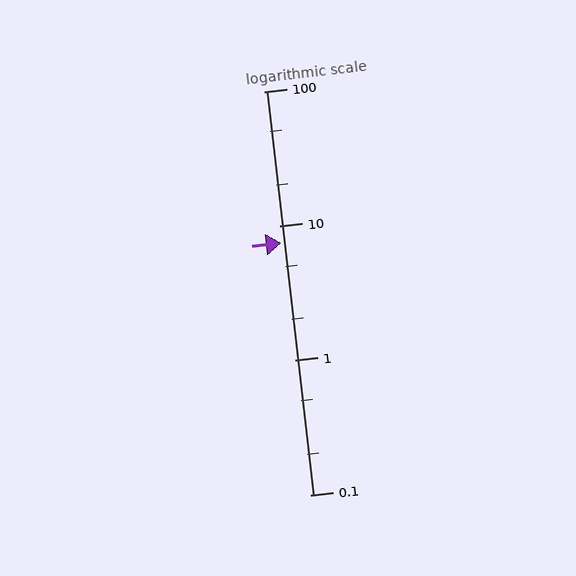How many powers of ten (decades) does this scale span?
The scale spans 3 decades, from 0.1 to 100.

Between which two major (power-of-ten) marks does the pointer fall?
The pointer is between 1 and 10.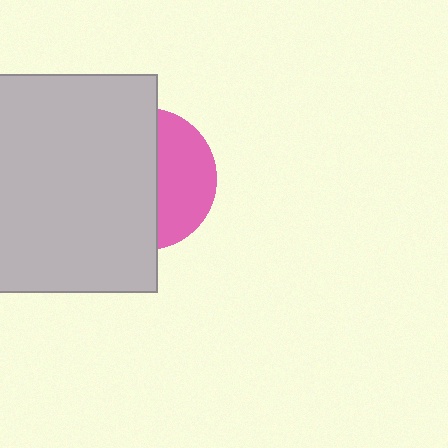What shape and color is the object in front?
The object in front is a light gray square.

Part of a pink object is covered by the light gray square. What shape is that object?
It is a circle.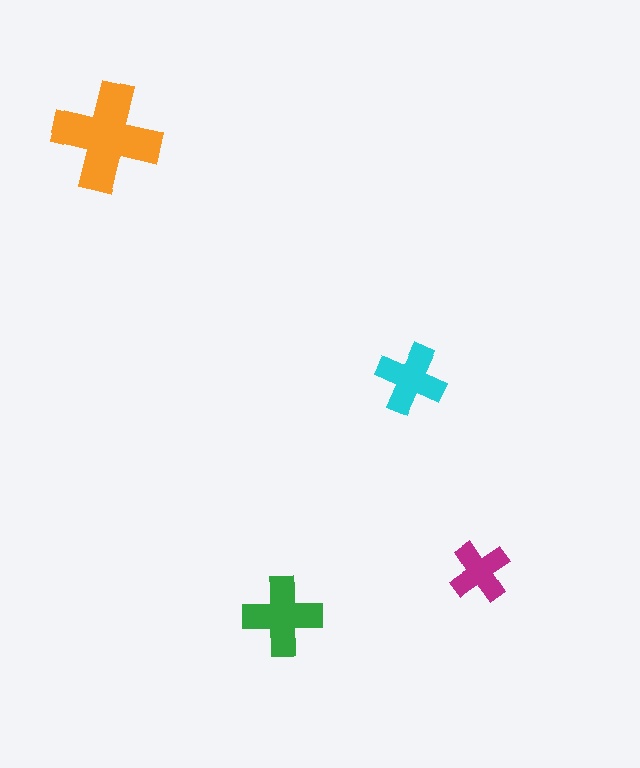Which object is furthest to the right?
The magenta cross is rightmost.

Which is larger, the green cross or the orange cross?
The orange one.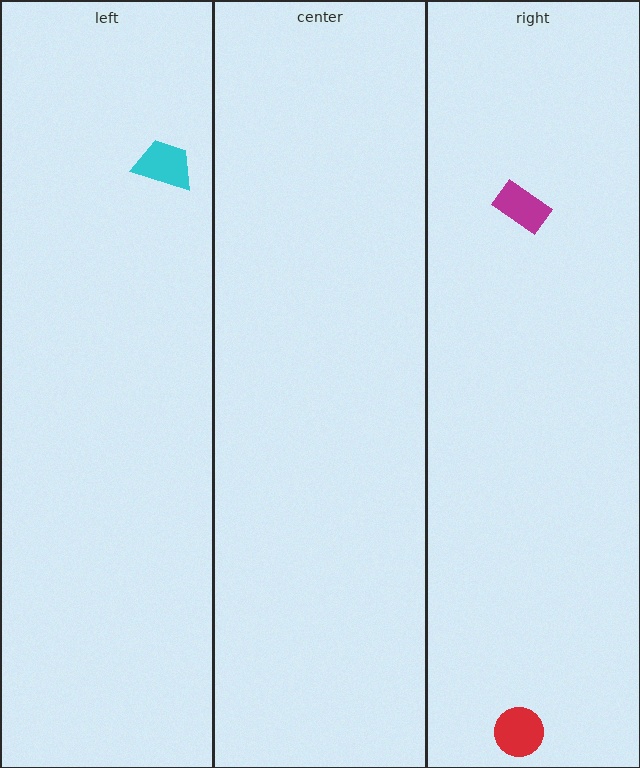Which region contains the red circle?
The right region.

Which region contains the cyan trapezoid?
The left region.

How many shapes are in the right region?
2.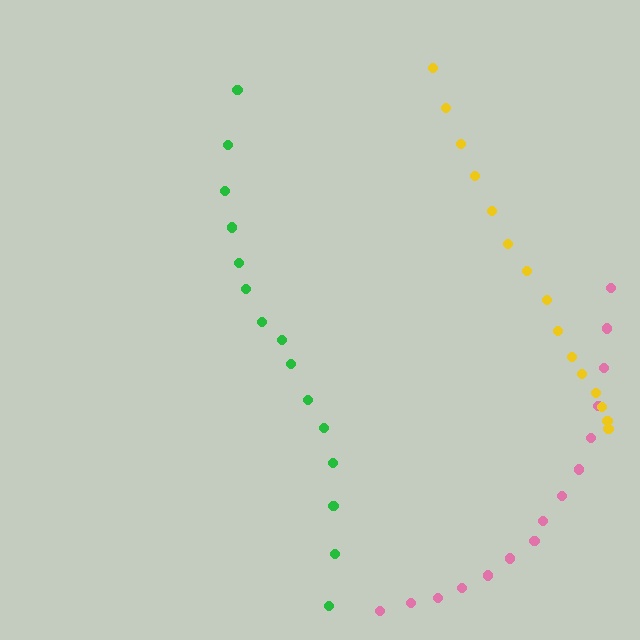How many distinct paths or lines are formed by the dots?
There are 3 distinct paths.